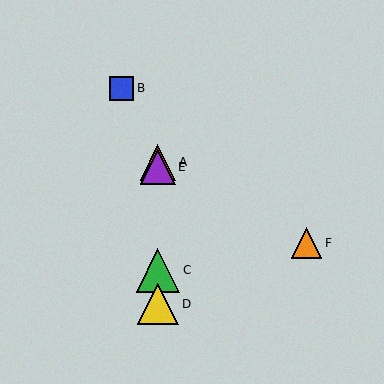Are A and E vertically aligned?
Yes, both are at x≈158.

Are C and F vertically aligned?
No, C is at x≈158 and F is at x≈306.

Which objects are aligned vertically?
Objects A, C, D, E are aligned vertically.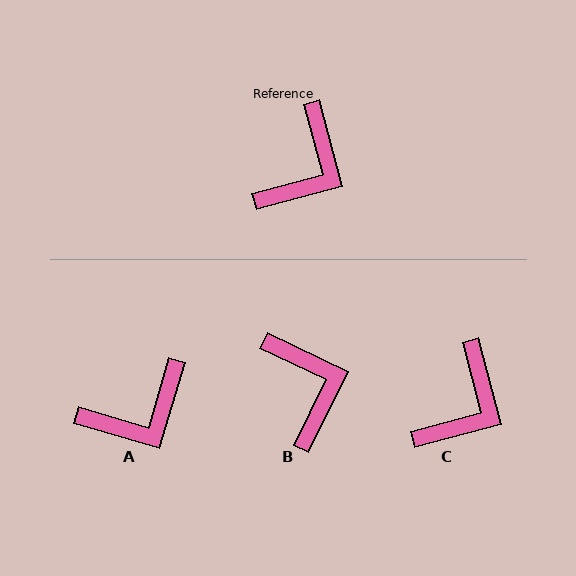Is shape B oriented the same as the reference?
No, it is off by about 49 degrees.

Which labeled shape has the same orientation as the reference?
C.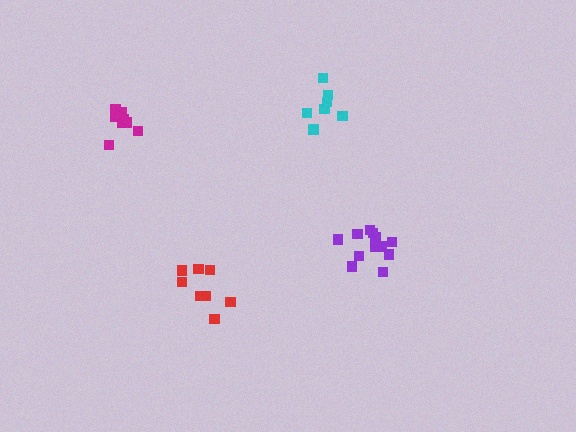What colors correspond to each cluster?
The clusters are colored: red, magenta, purple, cyan.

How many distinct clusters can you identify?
There are 4 distinct clusters.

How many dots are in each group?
Group 1: 8 dots, Group 2: 8 dots, Group 3: 12 dots, Group 4: 7 dots (35 total).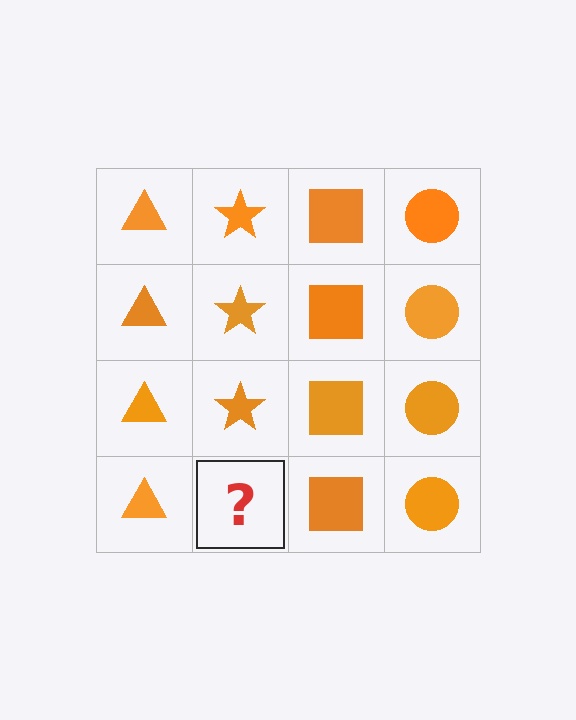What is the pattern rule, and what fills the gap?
The rule is that each column has a consistent shape. The gap should be filled with an orange star.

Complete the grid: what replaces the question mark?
The question mark should be replaced with an orange star.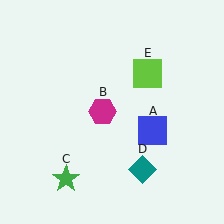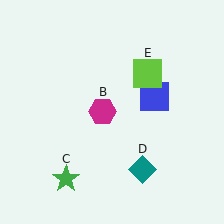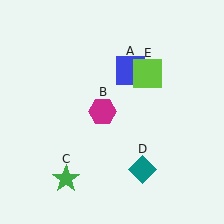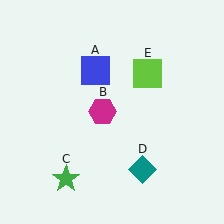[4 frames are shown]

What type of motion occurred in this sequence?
The blue square (object A) rotated counterclockwise around the center of the scene.